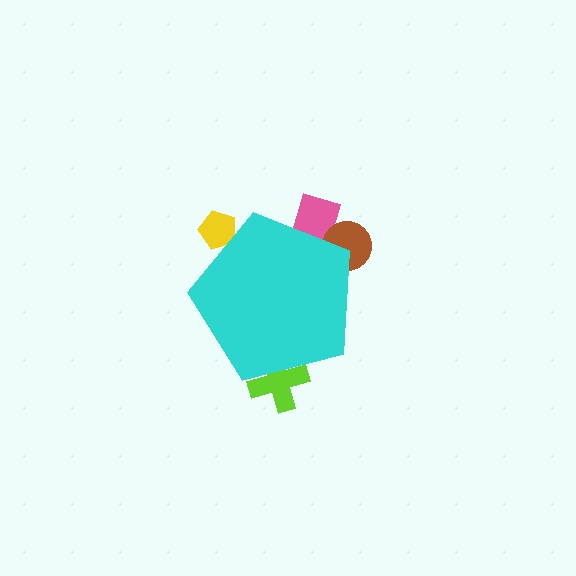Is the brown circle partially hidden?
Yes, the brown circle is partially hidden behind the cyan pentagon.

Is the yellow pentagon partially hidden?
Yes, the yellow pentagon is partially hidden behind the cyan pentagon.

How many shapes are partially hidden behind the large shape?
4 shapes are partially hidden.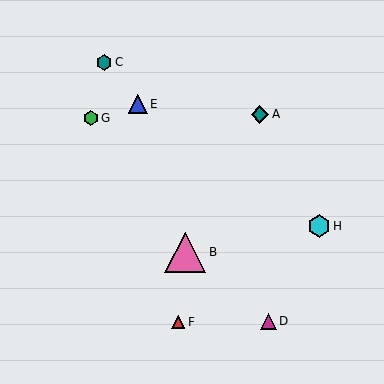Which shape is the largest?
The pink triangle (labeled B) is the largest.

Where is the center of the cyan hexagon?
The center of the cyan hexagon is at (319, 226).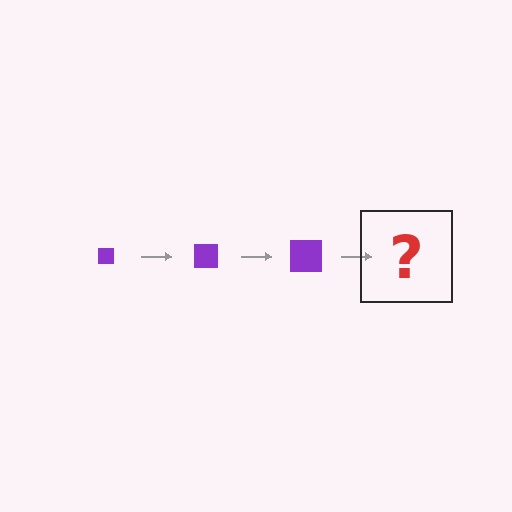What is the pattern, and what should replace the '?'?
The pattern is that the square gets progressively larger each step. The '?' should be a purple square, larger than the previous one.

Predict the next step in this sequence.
The next step is a purple square, larger than the previous one.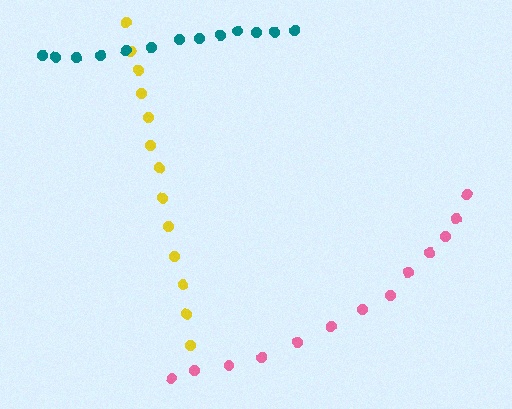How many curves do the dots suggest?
There are 3 distinct paths.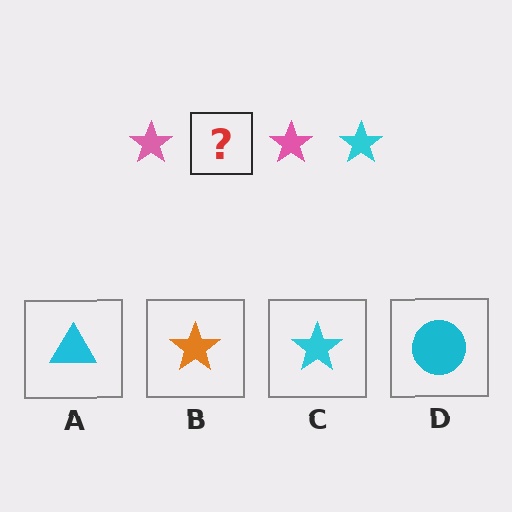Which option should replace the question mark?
Option C.